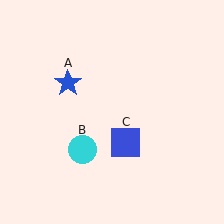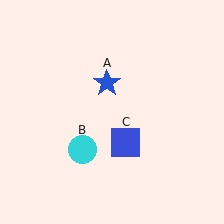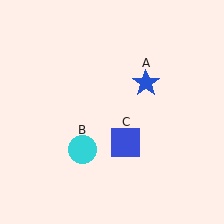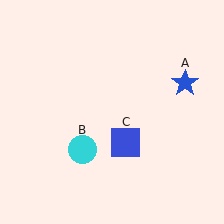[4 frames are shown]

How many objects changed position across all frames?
1 object changed position: blue star (object A).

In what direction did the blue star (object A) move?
The blue star (object A) moved right.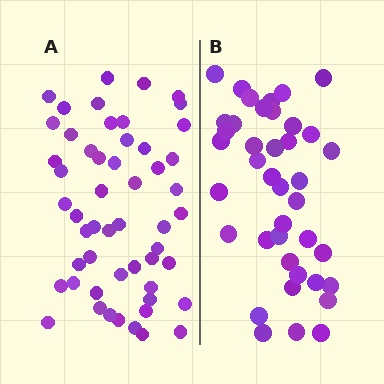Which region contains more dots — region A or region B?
Region A (the left region) has more dots.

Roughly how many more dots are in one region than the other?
Region A has approximately 15 more dots than region B.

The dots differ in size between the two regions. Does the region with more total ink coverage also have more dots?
No. Region B has more total ink coverage because its dots are larger, but region A actually contains more individual dots. Total area can be misleading — the number of items is what matters here.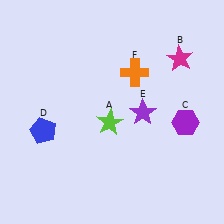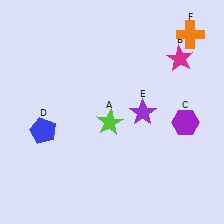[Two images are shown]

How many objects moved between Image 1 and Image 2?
1 object moved between the two images.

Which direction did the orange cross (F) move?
The orange cross (F) moved right.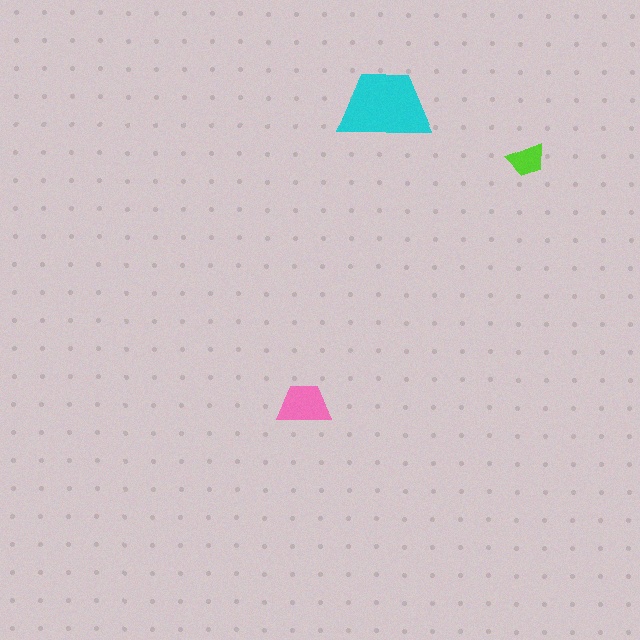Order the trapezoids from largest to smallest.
the cyan one, the pink one, the lime one.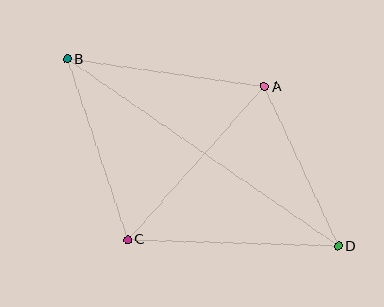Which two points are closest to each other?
Points A and D are closest to each other.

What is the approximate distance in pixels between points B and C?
The distance between B and C is approximately 190 pixels.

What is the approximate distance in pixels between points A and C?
The distance between A and C is approximately 205 pixels.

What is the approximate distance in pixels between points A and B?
The distance between A and B is approximately 199 pixels.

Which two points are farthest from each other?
Points B and D are farthest from each other.